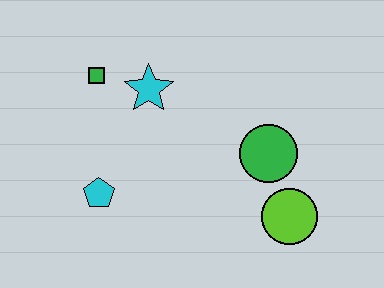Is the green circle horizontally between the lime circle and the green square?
Yes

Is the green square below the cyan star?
No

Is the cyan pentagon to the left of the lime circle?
Yes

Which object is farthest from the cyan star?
The lime circle is farthest from the cyan star.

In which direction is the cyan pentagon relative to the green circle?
The cyan pentagon is to the left of the green circle.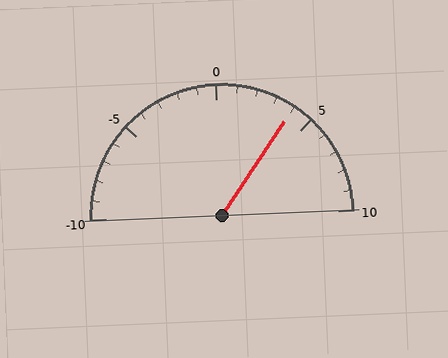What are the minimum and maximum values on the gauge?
The gauge ranges from -10 to 10.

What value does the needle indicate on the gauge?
The needle indicates approximately 4.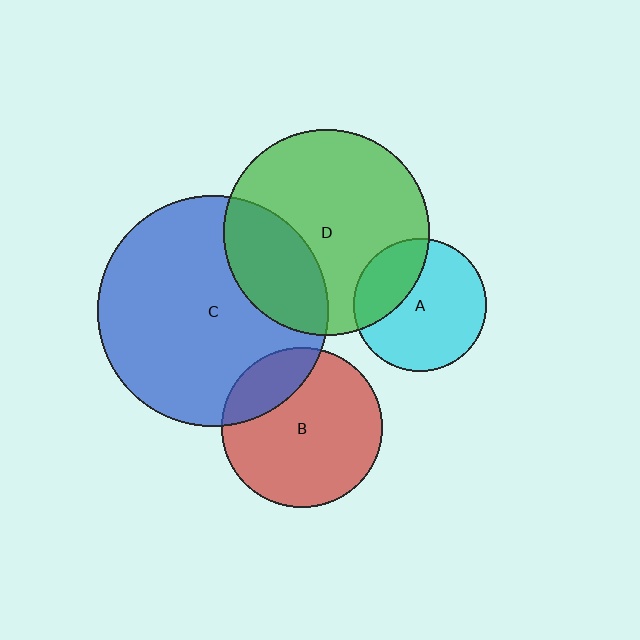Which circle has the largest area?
Circle C (blue).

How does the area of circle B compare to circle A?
Approximately 1.5 times.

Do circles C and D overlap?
Yes.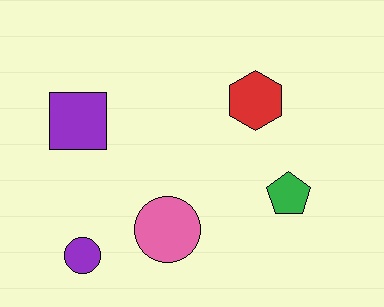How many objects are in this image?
There are 5 objects.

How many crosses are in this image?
There are no crosses.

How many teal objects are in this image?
There are no teal objects.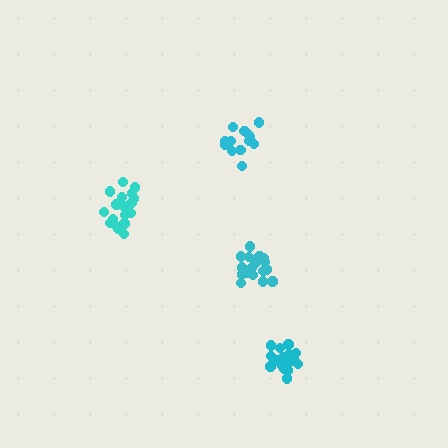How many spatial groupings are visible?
There are 4 spatial groupings.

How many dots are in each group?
Group 1: 17 dots, Group 2: 13 dots, Group 3: 18 dots, Group 4: 18 dots (66 total).